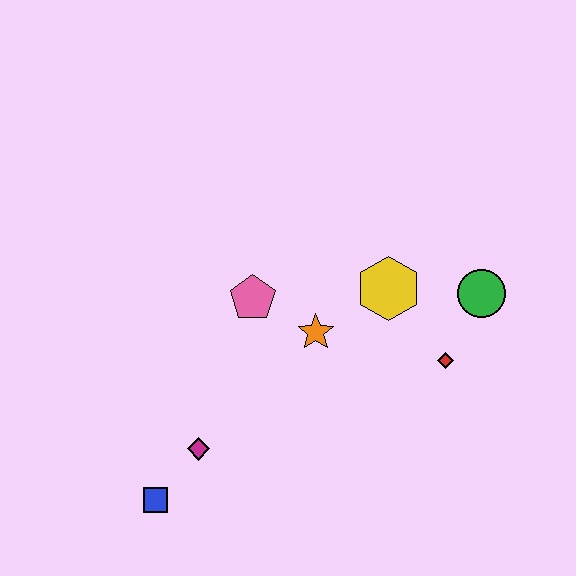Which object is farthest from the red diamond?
The blue square is farthest from the red diamond.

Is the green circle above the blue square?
Yes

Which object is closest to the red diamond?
The green circle is closest to the red diamond.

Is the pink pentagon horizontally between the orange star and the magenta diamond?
Yes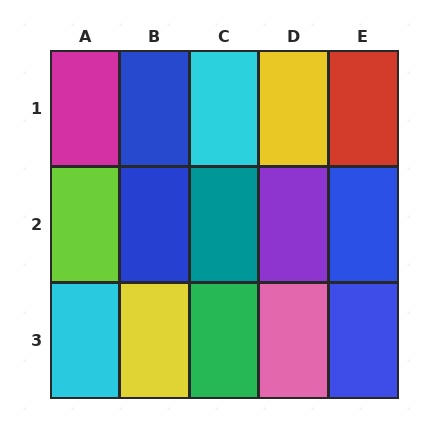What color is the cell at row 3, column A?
Cyan.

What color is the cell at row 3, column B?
Yellow.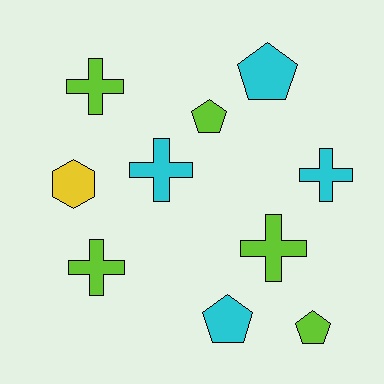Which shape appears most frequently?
Cross, with 5 objects.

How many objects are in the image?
There are 10 objects.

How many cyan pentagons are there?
There are 2 cyan pentagons.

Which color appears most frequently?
Lime, with 5 objects.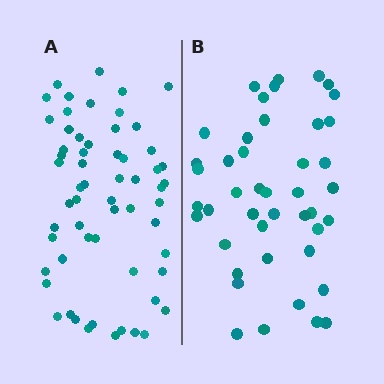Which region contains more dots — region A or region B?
Region A (the left region) has more dots.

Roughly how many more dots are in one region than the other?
Region A has approximately 15 more dots than region B.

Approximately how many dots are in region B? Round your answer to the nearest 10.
About 40 dots. (The exact count is 44, which rounds to 40.)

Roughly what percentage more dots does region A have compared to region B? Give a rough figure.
About 35% more.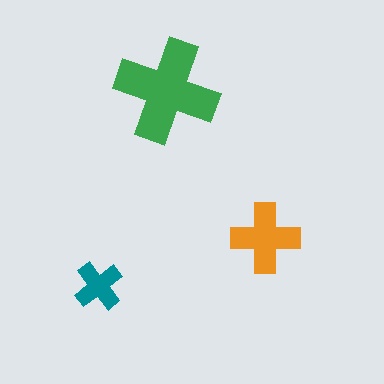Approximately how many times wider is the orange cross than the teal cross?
About 1.5 times wider.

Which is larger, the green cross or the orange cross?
The green one.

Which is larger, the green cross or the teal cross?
The green one.